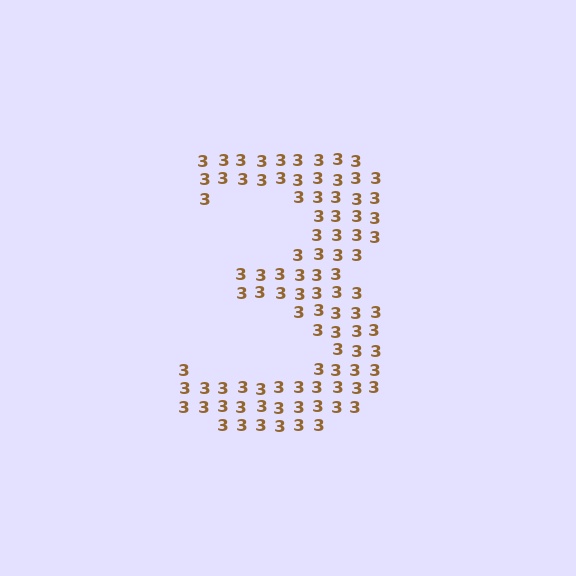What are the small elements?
The small elements are digit 3's.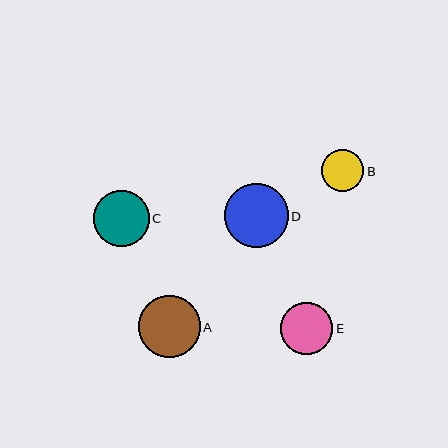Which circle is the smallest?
Circle B is the smallest with a size of approximately 42 pixels.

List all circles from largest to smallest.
From largest to smallest: D, A, C, E, B.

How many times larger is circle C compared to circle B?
Circle C is approximately 1.3 times the size of circle B.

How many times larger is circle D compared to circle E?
Circle D is approximately 1.2 times the size of circle E.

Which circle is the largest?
Circle D is the largest with a size of approximately 64 pixels.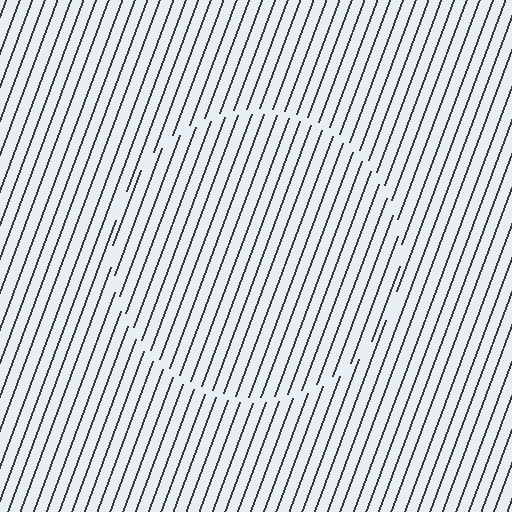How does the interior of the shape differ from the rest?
The interior of the shape contains the same grating, shifted by half a period — the contour is defined by the phase discontinuity where line-ends from the inner and outer gratings abut.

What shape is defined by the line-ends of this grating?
An illusory circle. The interior of the shape contains the same grating, shifted by half a period — the contour is defined by the phase discontinuity where line-ends from the inner and outer gratings abut.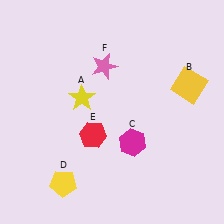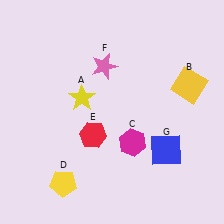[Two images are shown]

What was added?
A blue square (G) was added in Image 2.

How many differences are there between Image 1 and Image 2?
There is 1 difference between the two images.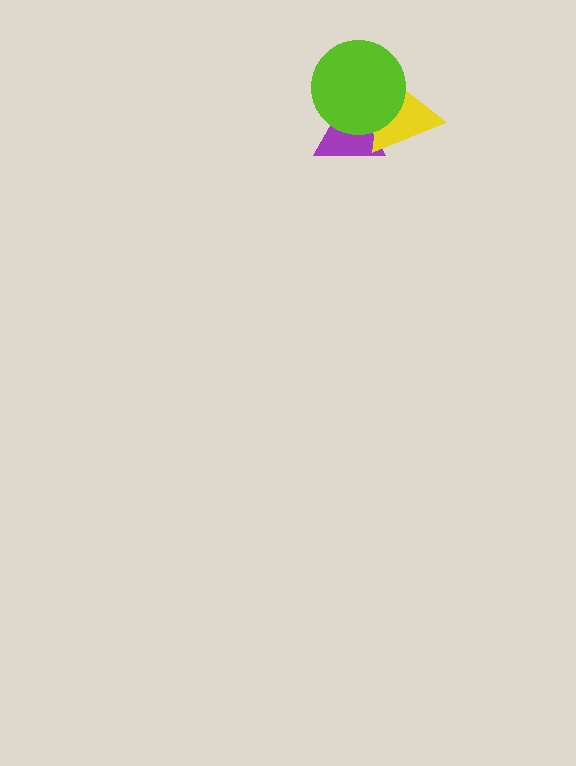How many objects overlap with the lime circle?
2 objects overlap with the lime circle.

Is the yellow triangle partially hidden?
Yes, it is partially covered by another shape.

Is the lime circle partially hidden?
No, no other shape covers it.